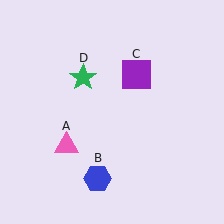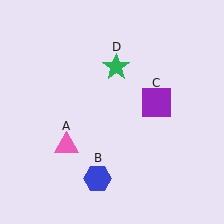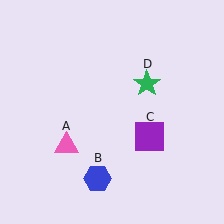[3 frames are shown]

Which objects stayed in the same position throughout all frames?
Pink triangle (object A) and blue hexagon (object B) remained stationary.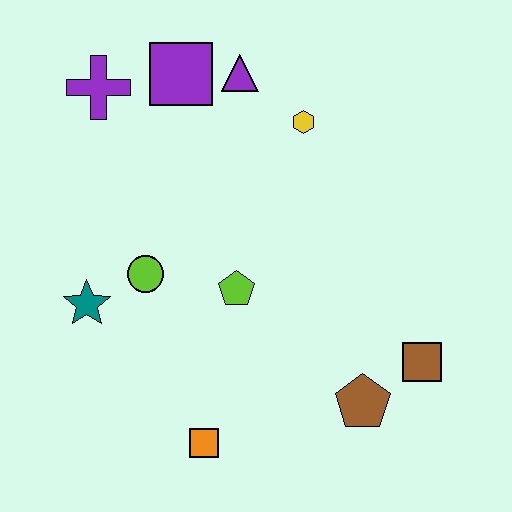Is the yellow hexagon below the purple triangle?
Yes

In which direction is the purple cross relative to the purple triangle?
The purple cross is to the left of the purple triangle.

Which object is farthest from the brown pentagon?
The purple cross is farthest from the brown pentagon.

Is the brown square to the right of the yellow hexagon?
Yes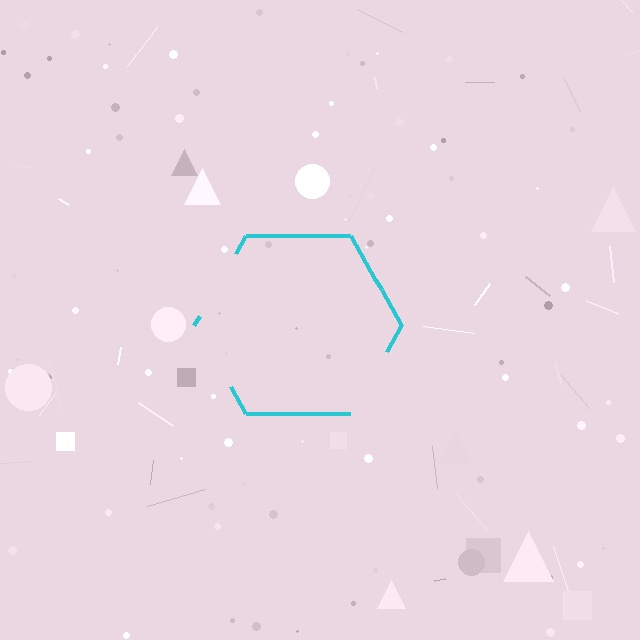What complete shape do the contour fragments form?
The contour fragments form a hexagon.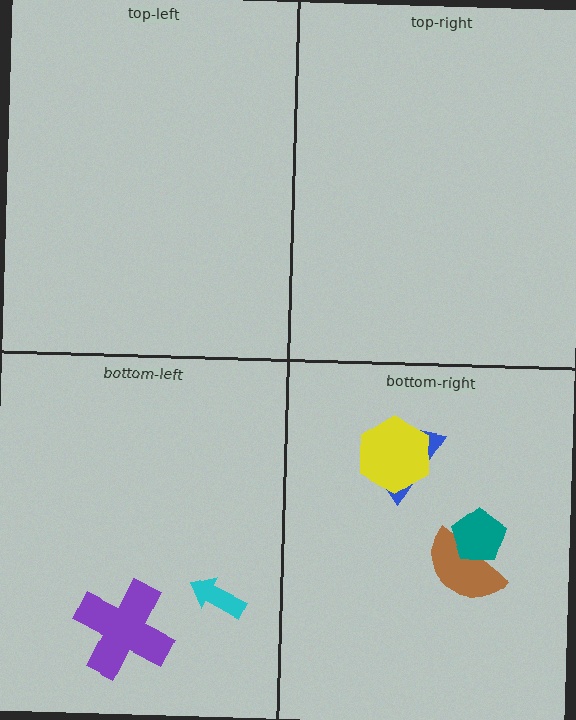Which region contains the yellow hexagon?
The bottom-right region.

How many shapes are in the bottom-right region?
4.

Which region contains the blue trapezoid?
The bottom-right region.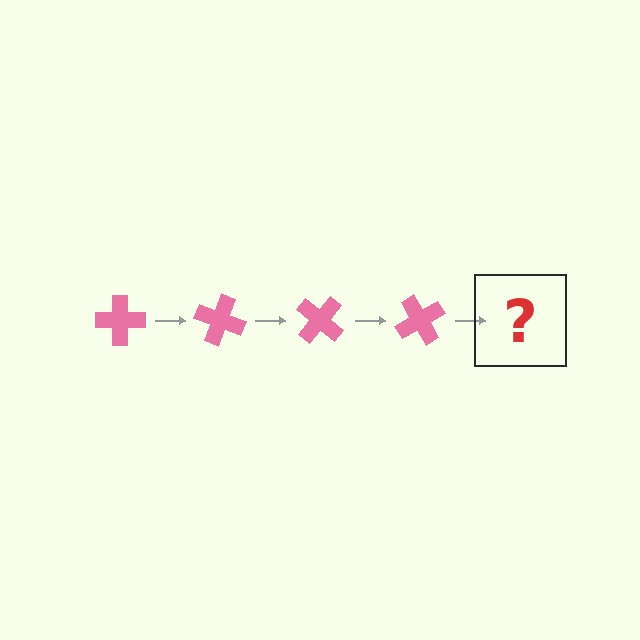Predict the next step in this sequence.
The next step is a pink cross rotated 80 degrees.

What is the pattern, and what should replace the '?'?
The pattern is that the cross rotates 20 degrees each step. The '?' should be a pink cross rotated 80 degrees.